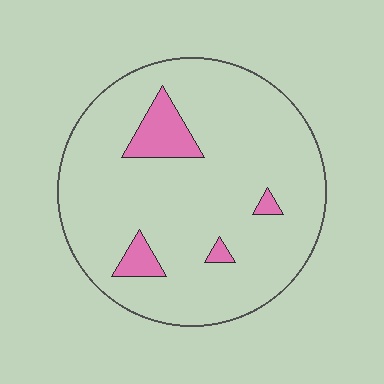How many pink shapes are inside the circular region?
4.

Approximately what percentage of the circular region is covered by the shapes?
Approximately 10%.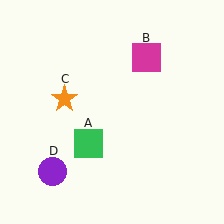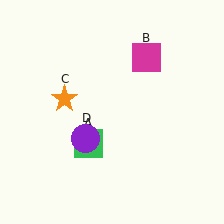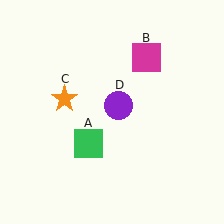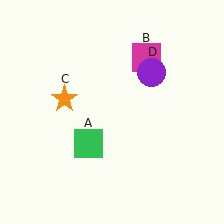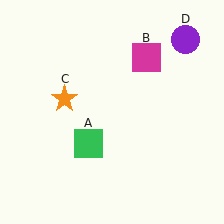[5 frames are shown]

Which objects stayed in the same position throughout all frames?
Green square (object A) and magenta square (object B) and orange star (object C) remained stationary.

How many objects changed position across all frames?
1 object changed position: purple circle (object D).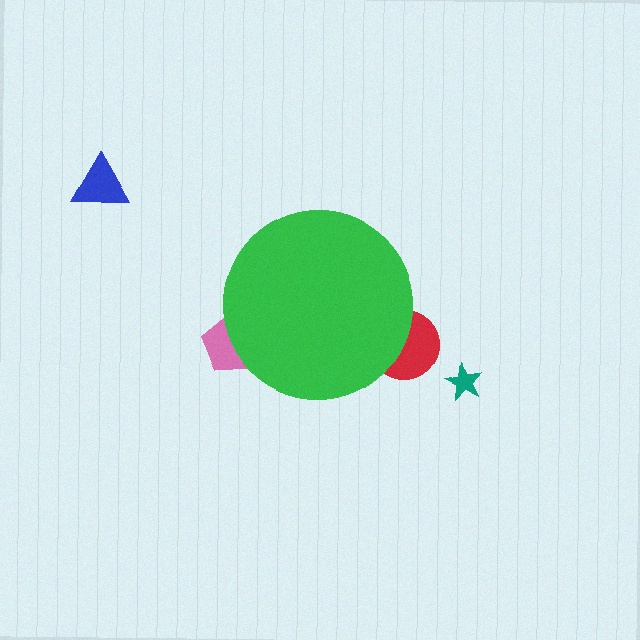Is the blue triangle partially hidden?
No, the blue triangle is fully visible.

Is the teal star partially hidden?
No, the teal star is fully visible.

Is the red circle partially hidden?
Yes, the red circle is partially hidden behind the green circle.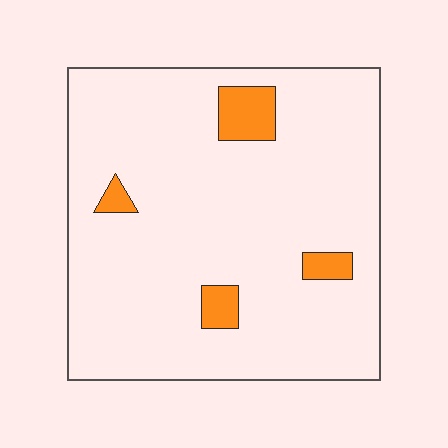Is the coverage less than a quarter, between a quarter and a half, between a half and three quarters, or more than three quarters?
Less than a quarter.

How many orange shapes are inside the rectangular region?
4.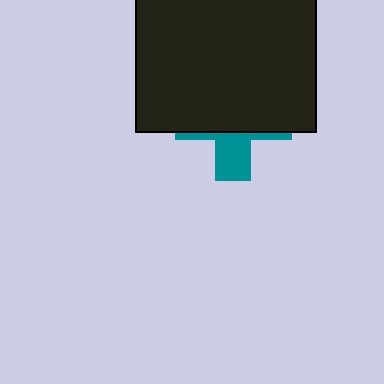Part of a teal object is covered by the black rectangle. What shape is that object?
It is a cross.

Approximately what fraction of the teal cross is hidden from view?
Roughly 68% of the teal cross is hidden behind the black rectangle.